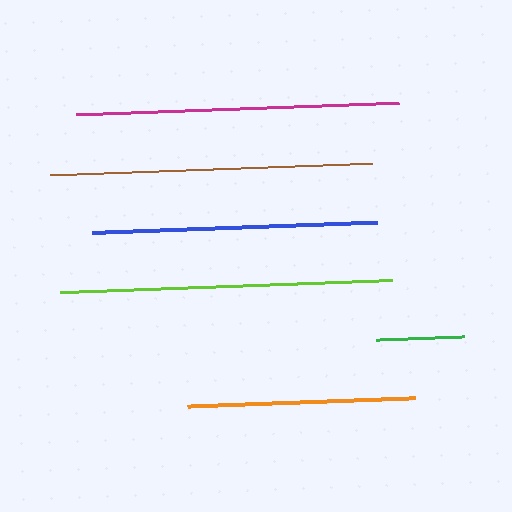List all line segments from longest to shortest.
From longest to shortest: lime, magenta, brown, blue, orange, green.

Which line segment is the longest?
The lime line is the longest at approximately 332 pixels.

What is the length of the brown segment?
The brown segment is approximately 322 pixels long.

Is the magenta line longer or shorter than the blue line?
The magenta line is longer than the blue line.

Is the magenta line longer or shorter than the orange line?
The magenta line is longer than the orange line.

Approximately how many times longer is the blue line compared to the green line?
The blue line is approximately 3.3 times the length of the green line.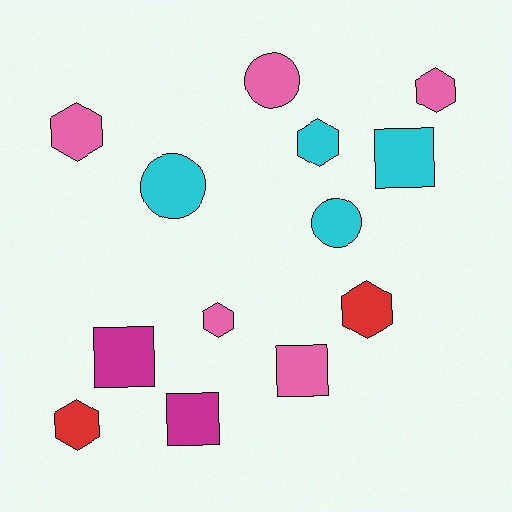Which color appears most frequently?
Pink, with 5 objects.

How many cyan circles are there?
There are 2 cyan circles.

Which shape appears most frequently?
Hexagon, with 6 objects.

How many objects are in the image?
There are 13 objects.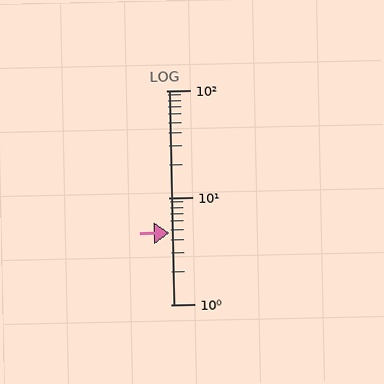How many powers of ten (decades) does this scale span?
The scale spans 2 decades, from 1 to 100.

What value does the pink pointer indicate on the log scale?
The pointer indicates approximately 4.7.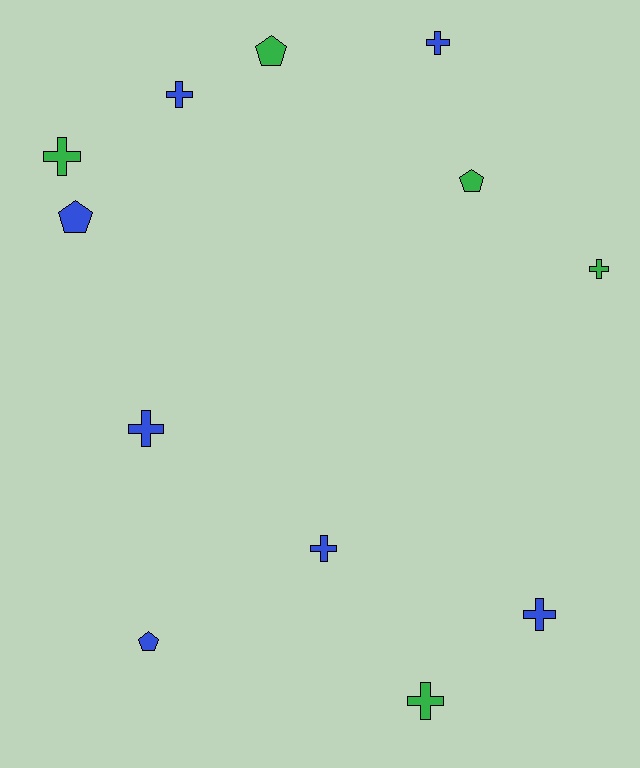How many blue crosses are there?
There are 5 blue crosses.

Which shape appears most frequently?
Cross, with 8 objects.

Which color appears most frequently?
Blue, with 7 objects.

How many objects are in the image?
There are 12 objects.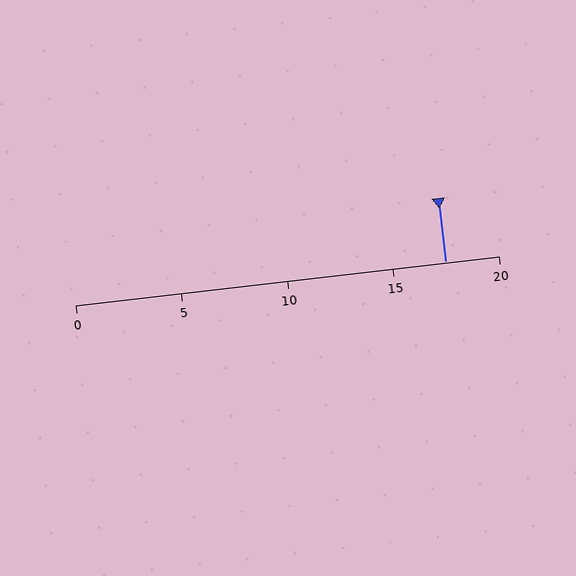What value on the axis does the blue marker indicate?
The marker indicates approximately 17.5.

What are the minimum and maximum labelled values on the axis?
The axis runs from 0 to 20.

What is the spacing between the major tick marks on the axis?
The major ticks are spaced 5 apart.